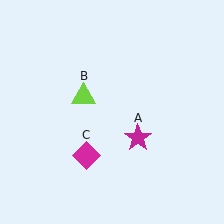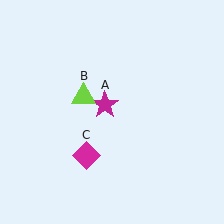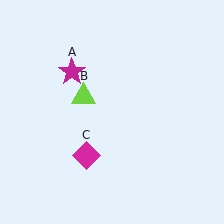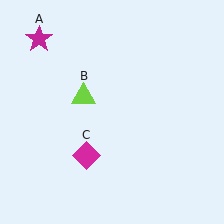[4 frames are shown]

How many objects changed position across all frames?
1 object changed position: magenta star (object A).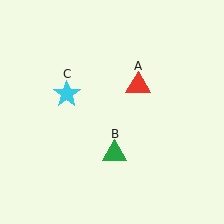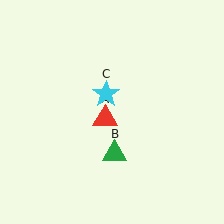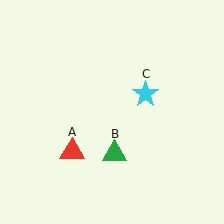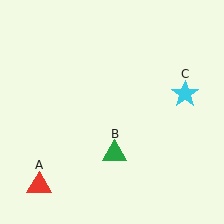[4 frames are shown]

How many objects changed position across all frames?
2 objects changed position: red triangle (object A), cyan star (object C).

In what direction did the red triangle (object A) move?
The red triangle (object A) moved down and to the left.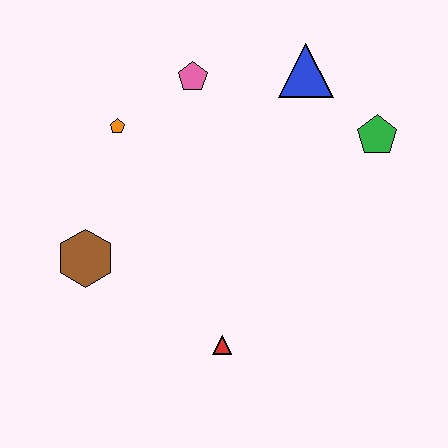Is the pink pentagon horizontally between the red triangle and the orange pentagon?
Yes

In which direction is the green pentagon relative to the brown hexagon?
The green pentagon is to the right of the brown hexagon.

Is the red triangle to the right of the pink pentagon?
Yes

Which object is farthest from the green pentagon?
The brown hexagon is farthest from the green pentagon.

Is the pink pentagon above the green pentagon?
Yes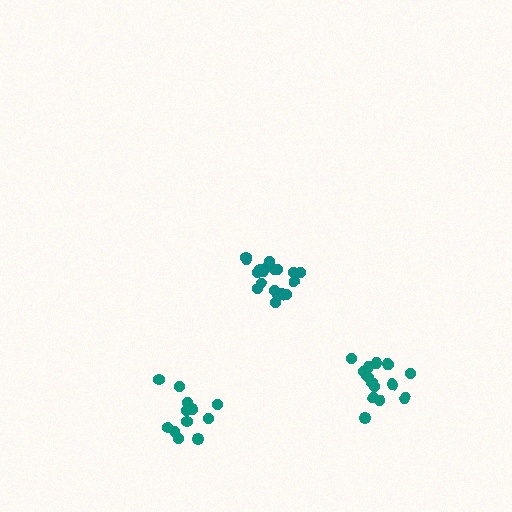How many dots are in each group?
Group 1: 16 dots, Group 2: 19 dots, Group 3: 13 dots (48 total).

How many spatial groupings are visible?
There are 3 spatial groupings.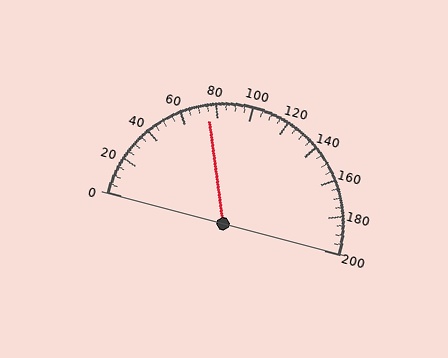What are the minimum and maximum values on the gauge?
The gauge ranges from 0 to 200.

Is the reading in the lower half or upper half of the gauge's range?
The reading is in the lower half of the range (0 to 200).